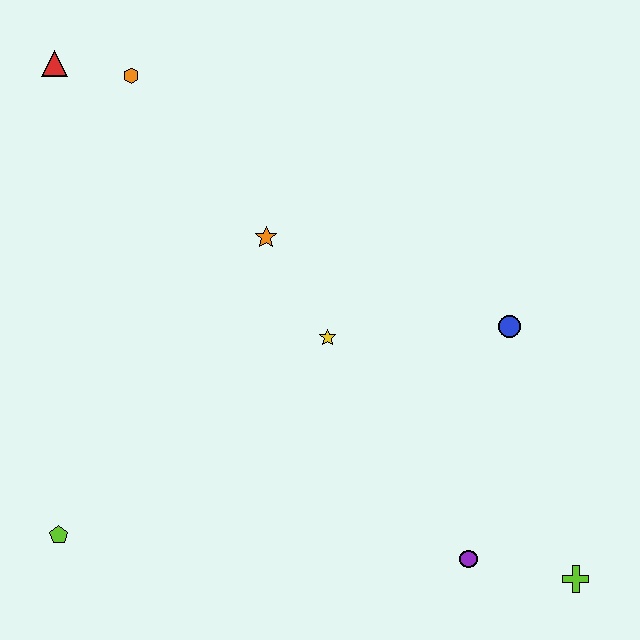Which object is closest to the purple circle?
The lime cross is closest to the purple circle.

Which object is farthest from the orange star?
The lime cross is farthest from the orange star.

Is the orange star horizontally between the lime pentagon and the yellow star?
Yes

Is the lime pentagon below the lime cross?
No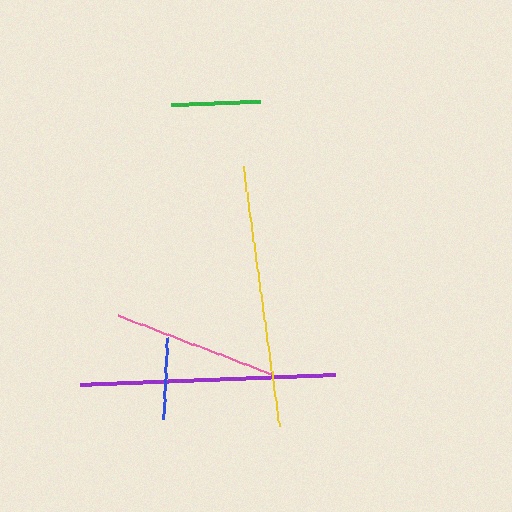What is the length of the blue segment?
The blue segment is approximately 82 pixels long.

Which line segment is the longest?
The yellow line is the longest at approximately 262 pixels.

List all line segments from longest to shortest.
From longest to shortest: yellow, purple, pink, green, blue.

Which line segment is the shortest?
The blue line is the shortest at approximately 82 pixels.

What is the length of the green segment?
The green segment is approximately 89 pixels long.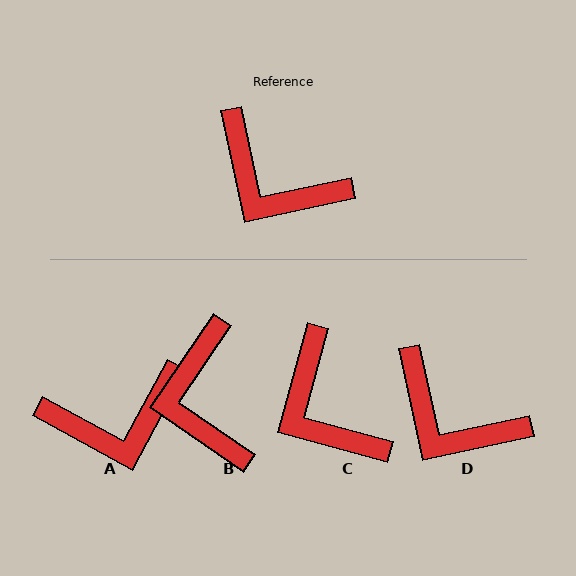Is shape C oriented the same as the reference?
No, it is off by about 27 degrees.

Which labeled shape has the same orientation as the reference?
D.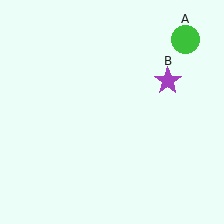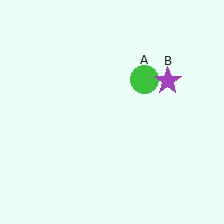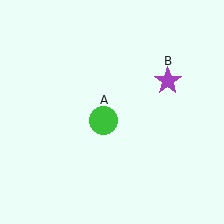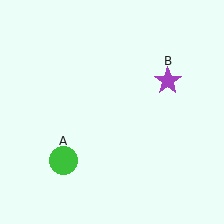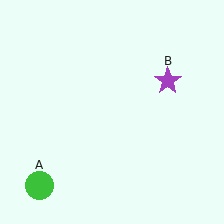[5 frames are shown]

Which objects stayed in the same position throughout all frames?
Purple star (object B) remained stationary.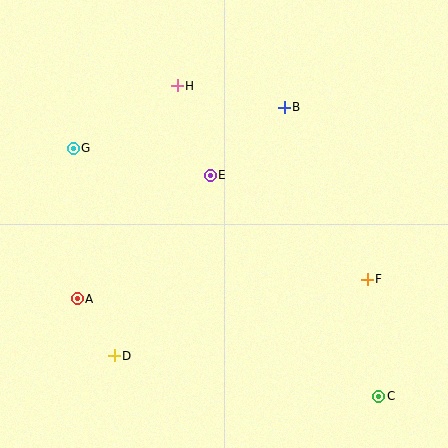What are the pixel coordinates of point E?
Point E is at (210, 175).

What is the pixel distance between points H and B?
The distance between H and B is 109 pixels.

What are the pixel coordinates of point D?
Point D is at (114, 356).